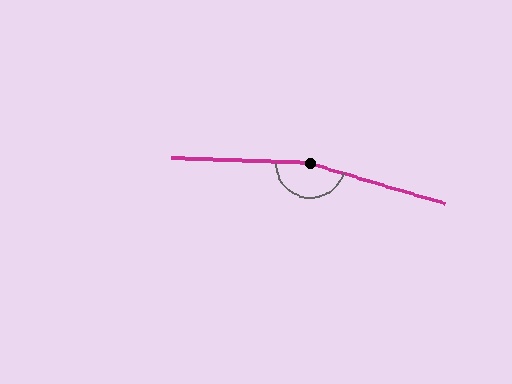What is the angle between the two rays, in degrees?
Approximately 165 degrees.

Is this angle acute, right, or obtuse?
It is obtuse.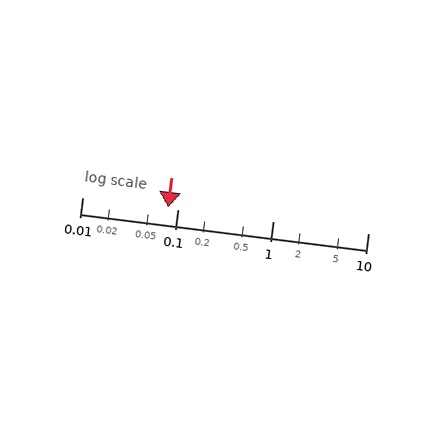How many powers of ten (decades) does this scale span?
The scale spans 3 decades, from 0.01 to 10.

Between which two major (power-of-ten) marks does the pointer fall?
The pointer is between 0.01 and 0.1.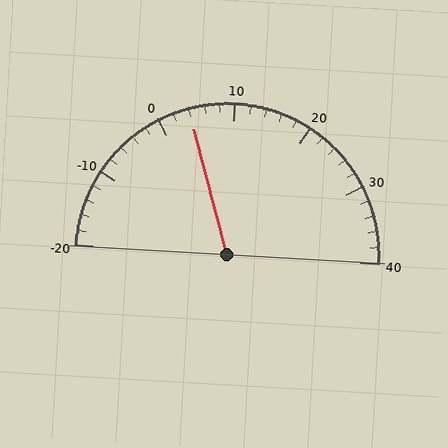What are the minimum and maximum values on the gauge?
The gauge ranges from -20 to 40.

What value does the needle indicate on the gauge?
The needle indicates approximately 4.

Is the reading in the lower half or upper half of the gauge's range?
The reading is in the lower half of the range (-20 to 40).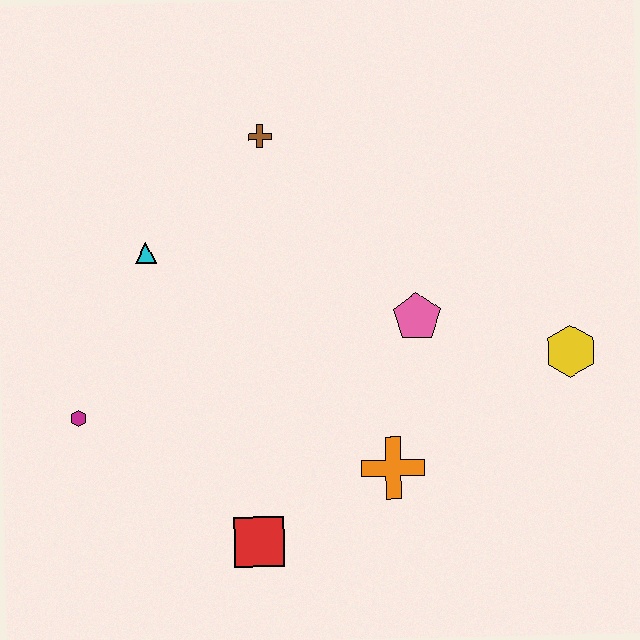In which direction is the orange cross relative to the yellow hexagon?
The orange cross is to the left of the yellow hexagon.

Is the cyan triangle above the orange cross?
Yes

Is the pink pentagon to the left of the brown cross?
No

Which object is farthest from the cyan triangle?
The yellow hexagon is farthest from the cyan triangle.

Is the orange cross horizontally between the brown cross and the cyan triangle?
No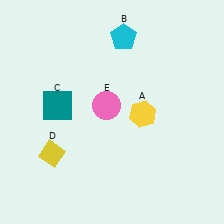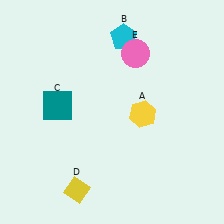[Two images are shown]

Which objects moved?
The objects that moved are: the yellow diamond (D), the pink circle (E).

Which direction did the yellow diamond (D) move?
The yellow diamond (D) moved down.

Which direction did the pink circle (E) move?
The pink circle (E) moved up.